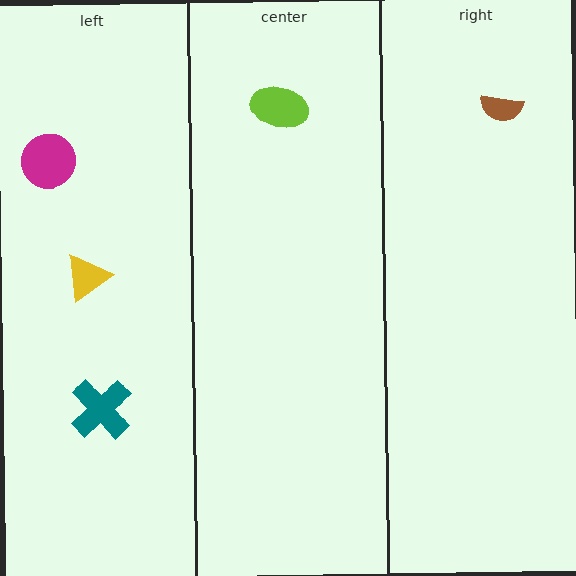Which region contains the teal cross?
The left region.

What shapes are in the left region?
The yellow triangle, the teal cross, the magenta circle.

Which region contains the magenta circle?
The left region.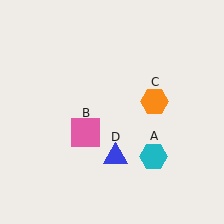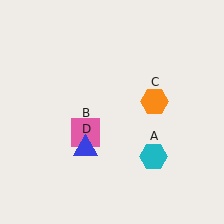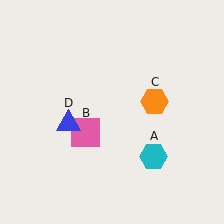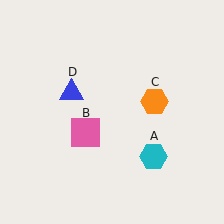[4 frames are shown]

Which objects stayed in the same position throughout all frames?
Cyan hexagon (object A) and pink square (object B) and orange hexagon (object C) remained stationary.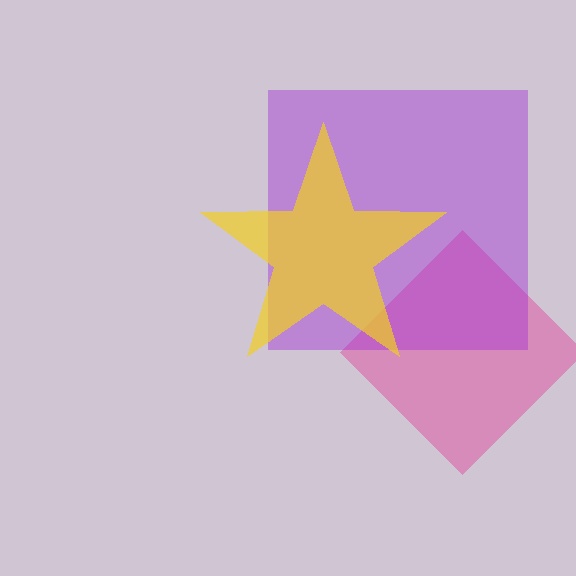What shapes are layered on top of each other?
The layered shapes are: a pink diamond, a purple square, a yellow star.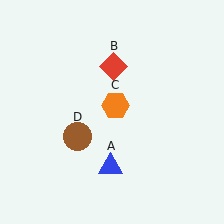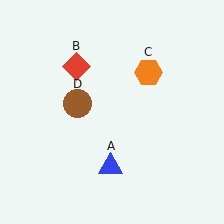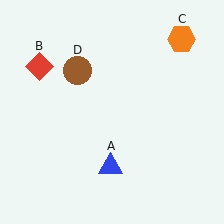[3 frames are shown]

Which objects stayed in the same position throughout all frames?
Blue triangle (object A) remained stationary.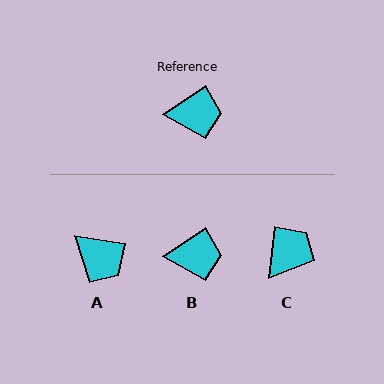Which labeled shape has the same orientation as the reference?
B.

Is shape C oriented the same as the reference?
No, it is off by about 50 degrees.